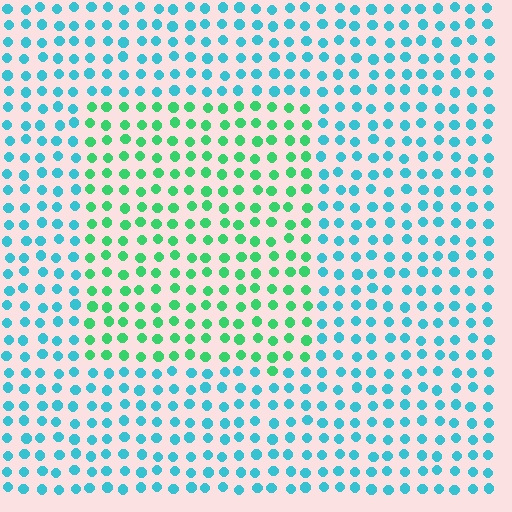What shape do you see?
I see a rectangle.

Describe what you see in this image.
The image is filled with small cyan elements in a uniform arrangement. A rectangle-shaped region is visible where the elements are tinted to a slightly different hue, forming a subtle color boundary.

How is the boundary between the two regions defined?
The boundary is defined purely by a slight shift in hue (about 47 degrees). Spacing, size, and orientation are identical on both sides.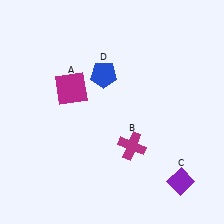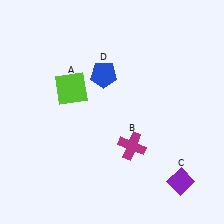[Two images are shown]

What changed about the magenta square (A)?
In Image 1, A is magenta. In Image 2, it changed to lime.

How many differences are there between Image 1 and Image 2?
There is 1 difference between the two images.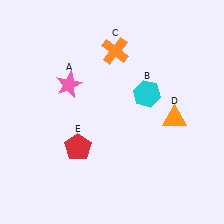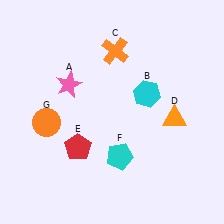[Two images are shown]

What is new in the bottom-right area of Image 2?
A cyan pentagon (F) was added in the bottom-right area of Image 2.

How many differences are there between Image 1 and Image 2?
There are 2 differences between the two images.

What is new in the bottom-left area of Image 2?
An orange circle (G) was added in the bottom-left area of Image 2.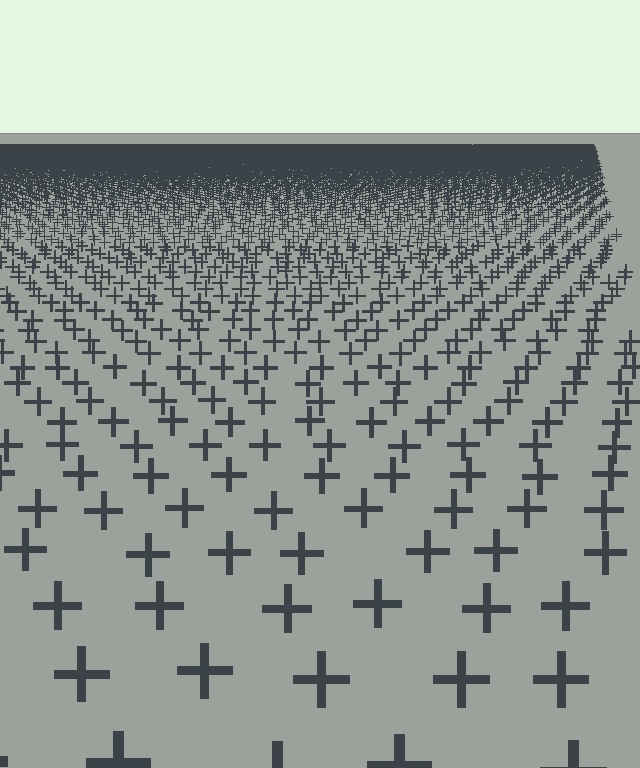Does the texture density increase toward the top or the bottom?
Density increases toward the top.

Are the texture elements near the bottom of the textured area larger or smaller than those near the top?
Larger. Near the bottom, elements are closer to the viewer and appear at a bigger on-screen size.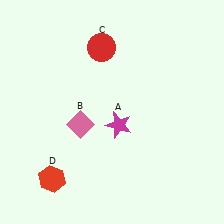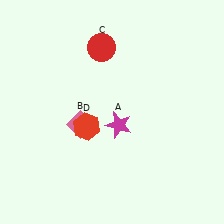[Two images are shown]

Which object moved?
The red hexagon (D) moved up.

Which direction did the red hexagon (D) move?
The red hexagon (D) moved up.